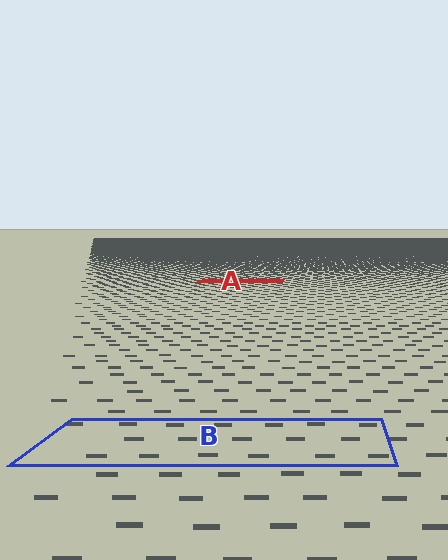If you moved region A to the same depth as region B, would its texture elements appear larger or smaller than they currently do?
They would appear larger. At a closer depth, the same texture elements are projected at a bigger on-screen size.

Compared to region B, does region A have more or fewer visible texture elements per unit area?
Region A has more texture elements per unit area — they are packed more densely because it is farther away.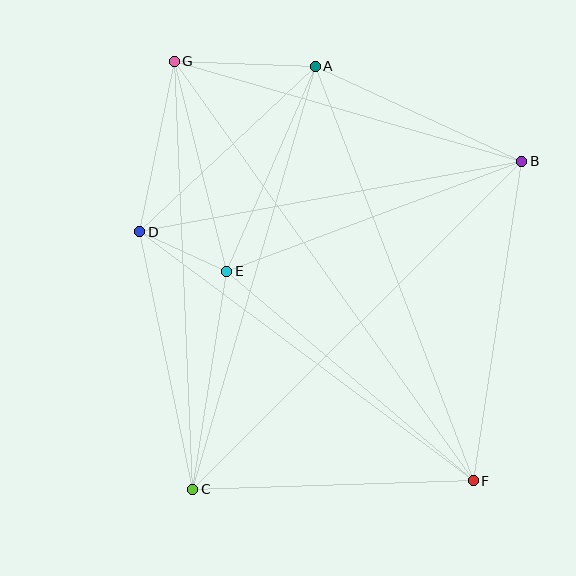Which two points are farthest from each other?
Points F and G are farthest from each other.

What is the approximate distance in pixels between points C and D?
The distance between C and D is approximately 263 pixels.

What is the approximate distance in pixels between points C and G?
The distance between C and G is approximately 428 pixels.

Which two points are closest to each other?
Points D and E are closest to each other.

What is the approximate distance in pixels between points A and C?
The distance between A and C is approximately 440 pixels.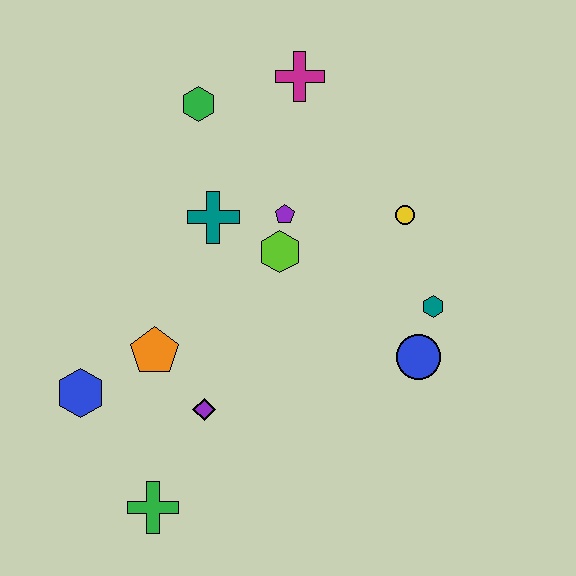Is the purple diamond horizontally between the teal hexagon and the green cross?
Yes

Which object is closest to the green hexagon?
The magenta cross is closest to the green hexagon.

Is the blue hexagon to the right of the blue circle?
No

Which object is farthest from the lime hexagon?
The green cross is farthest from the lime hexagon.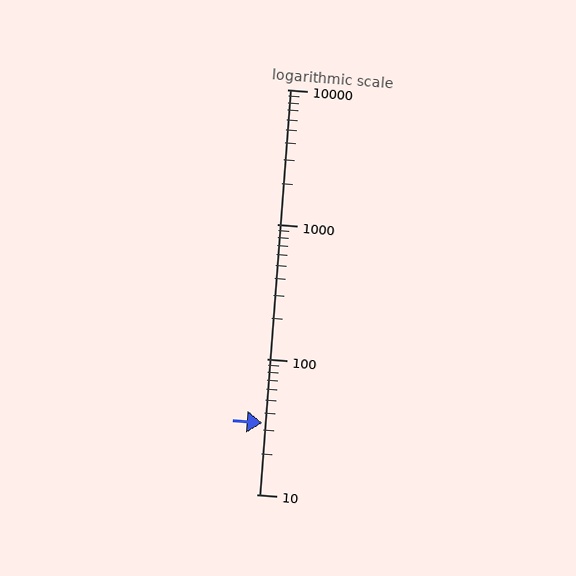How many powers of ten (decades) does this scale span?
The scale spans 3 decades, from 10 to 10000.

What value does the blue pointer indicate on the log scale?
The pointer indicates approximately 34.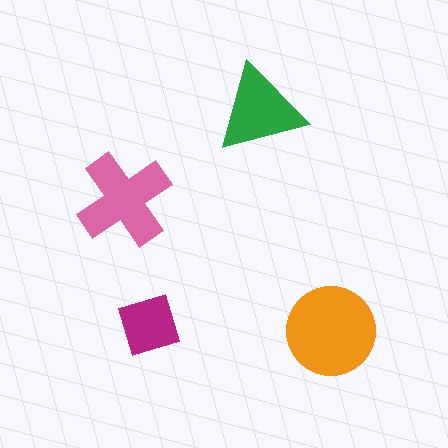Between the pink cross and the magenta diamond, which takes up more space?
The pink cross.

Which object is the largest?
The orange circle.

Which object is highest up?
The green triangle is topmost.